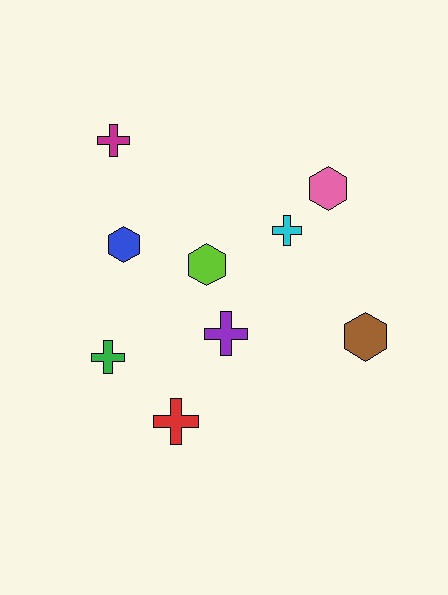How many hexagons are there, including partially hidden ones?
There are 4 hexagons.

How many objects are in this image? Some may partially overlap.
There are 9 objects.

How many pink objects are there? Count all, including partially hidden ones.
There is 1 pink object.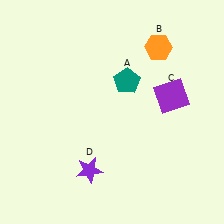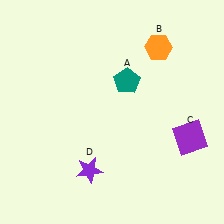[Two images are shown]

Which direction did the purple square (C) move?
The purple square (C) moved down.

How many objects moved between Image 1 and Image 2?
1 object moved between the two images.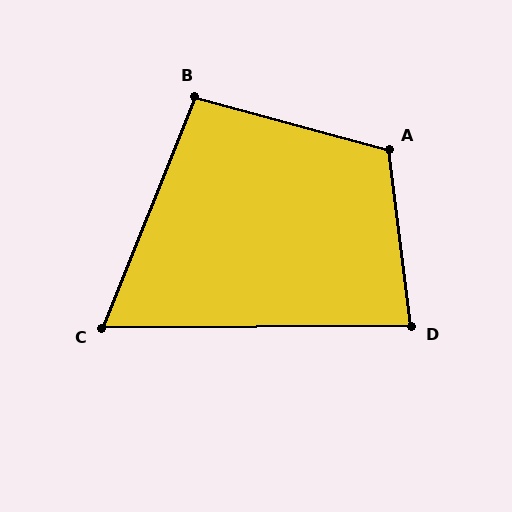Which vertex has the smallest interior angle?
C, at approximately 68 degrees.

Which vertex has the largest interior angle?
A, at approximately 112 degrees.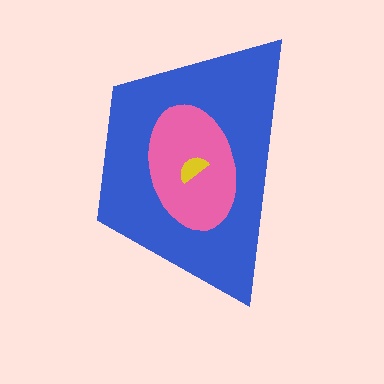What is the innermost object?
The yellow semicircle.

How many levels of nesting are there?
3.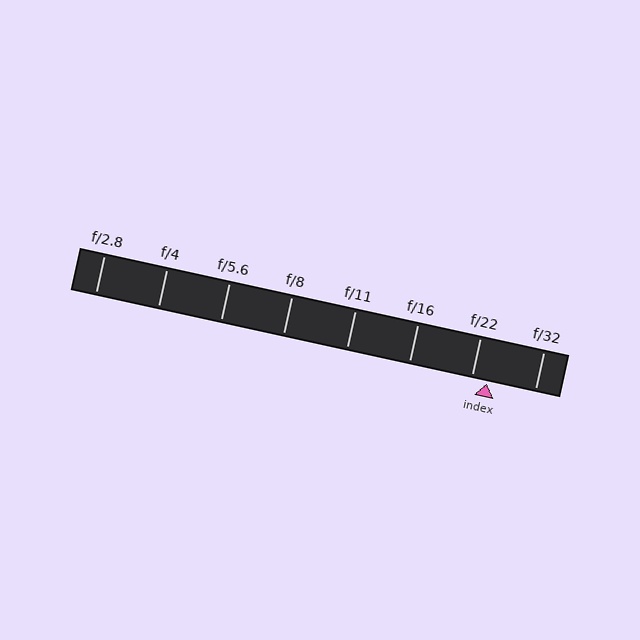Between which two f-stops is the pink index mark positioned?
The index mark is between f/22 and f/32.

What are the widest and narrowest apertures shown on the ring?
The widest aperture shown is f/2.8 and the narrowest is f/32.